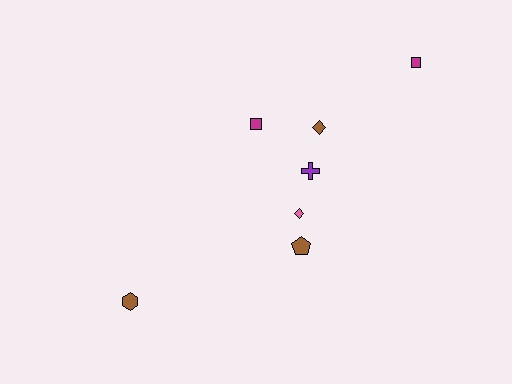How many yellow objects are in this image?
There are no yellow objects.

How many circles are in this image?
There are no circles.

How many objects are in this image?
There are 7 objects.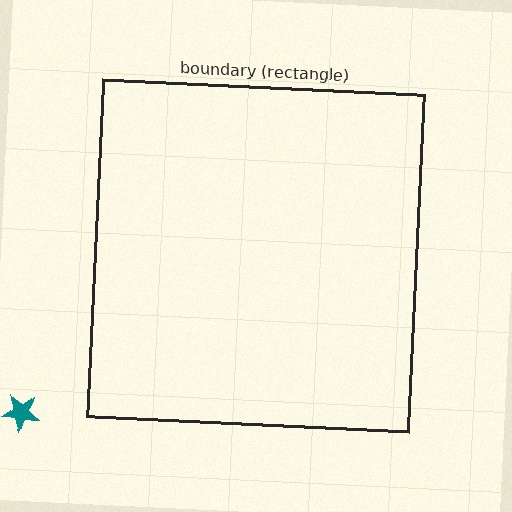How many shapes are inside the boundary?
0 inside, 1 outside.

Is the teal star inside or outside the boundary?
Outside.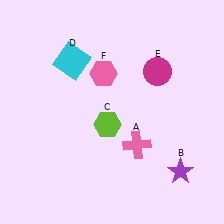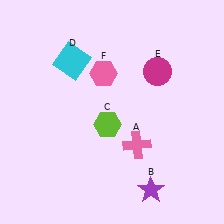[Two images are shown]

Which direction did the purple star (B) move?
The purple star (B) moved left.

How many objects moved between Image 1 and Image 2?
1 object moved between the two images.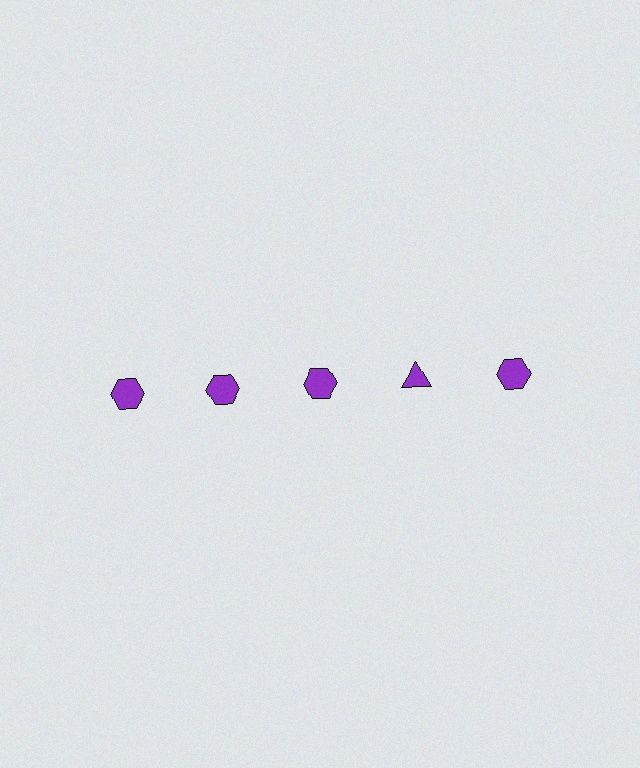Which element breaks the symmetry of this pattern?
The purple triangle in the top row, second from right column breaks the symmetry. All other shapes are purple hexagons.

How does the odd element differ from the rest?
It has a different shape: triangle instead of hexagon.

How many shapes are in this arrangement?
There are 5 shapes arranged in a grid pattern.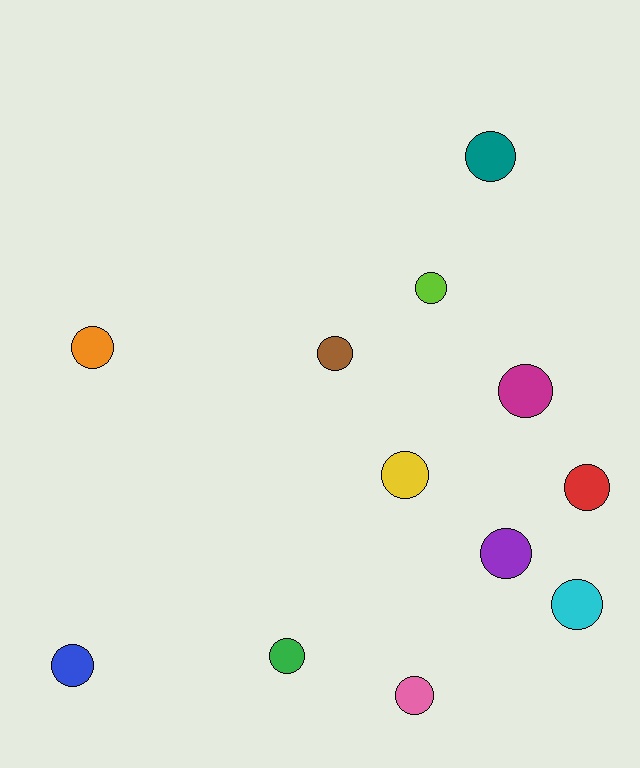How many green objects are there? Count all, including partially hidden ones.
There is 1 green object.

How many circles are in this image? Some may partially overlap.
There are 12 circles.